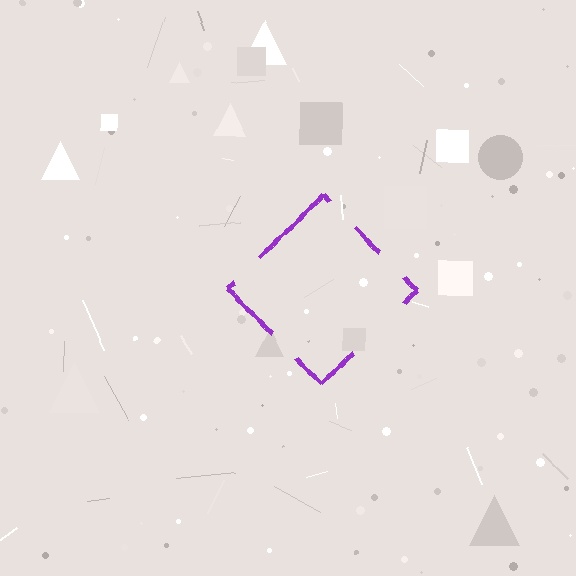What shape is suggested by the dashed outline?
The dashed outline suggests a diamond.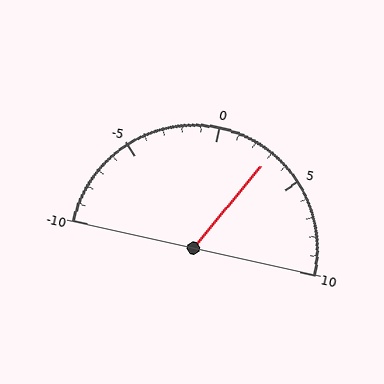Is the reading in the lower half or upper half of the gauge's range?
The reading is in the upper half of the range (-10 to 10).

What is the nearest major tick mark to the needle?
The nearest major tick mark is 5.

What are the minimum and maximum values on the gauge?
The gauge ranges from -10 to 10.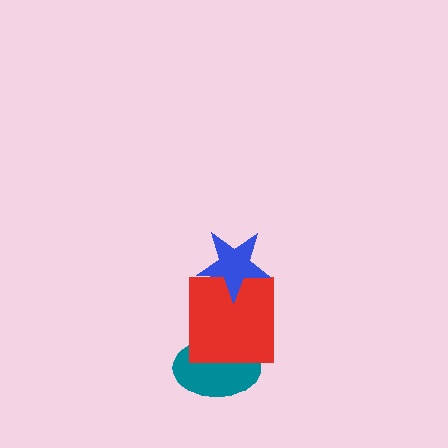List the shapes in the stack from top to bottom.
From top to bottom: the blue star, the red square, the teal ellipse.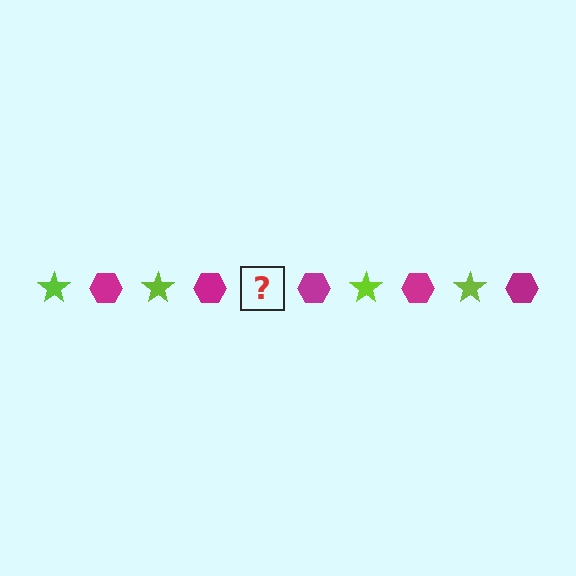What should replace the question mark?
The question mark should be replaced with a lime star.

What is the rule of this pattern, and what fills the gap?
The rule is that the pattern alternates between lime star and magenta hexagon. The gap should be filled with a lime star.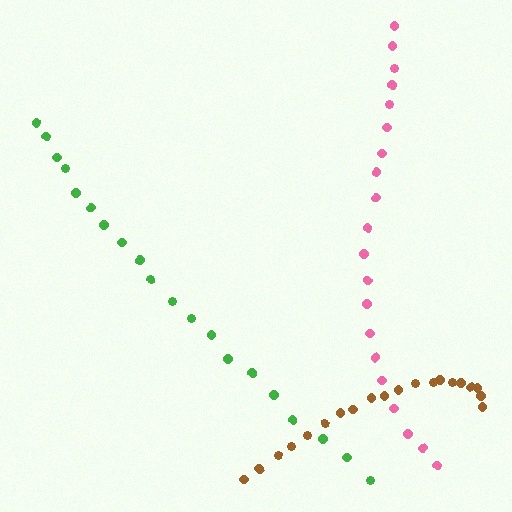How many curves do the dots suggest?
There are 3 distinct paths.